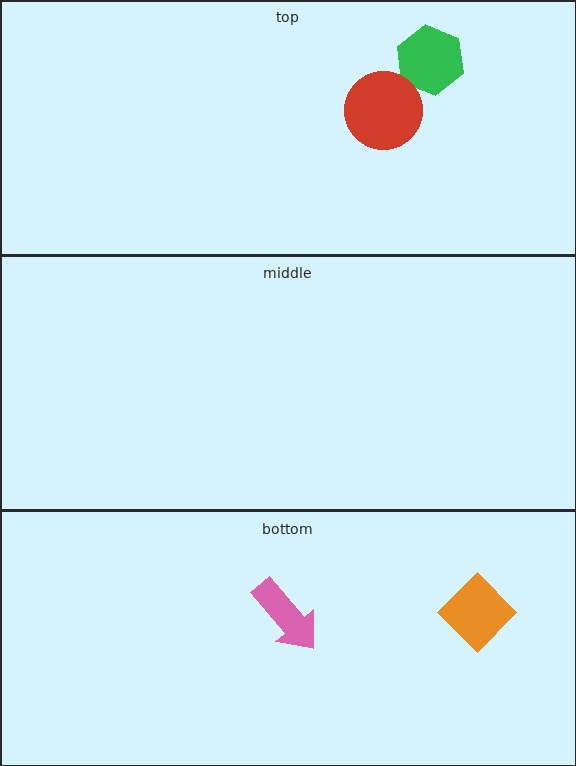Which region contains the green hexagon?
The top region.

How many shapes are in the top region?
2.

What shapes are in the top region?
The green hexagon, the red circle.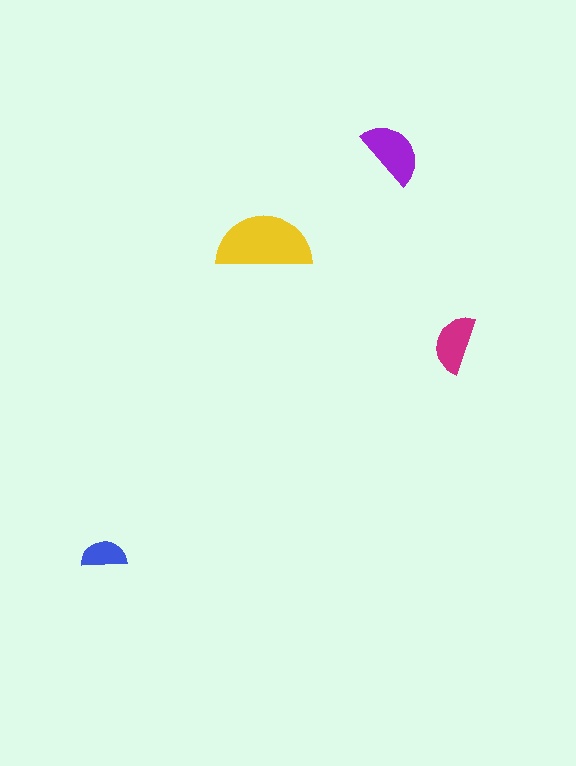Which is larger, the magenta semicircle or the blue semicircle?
The magenta one.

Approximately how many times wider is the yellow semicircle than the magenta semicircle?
About 1.5 times wider.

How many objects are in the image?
There are 4 objects in the image.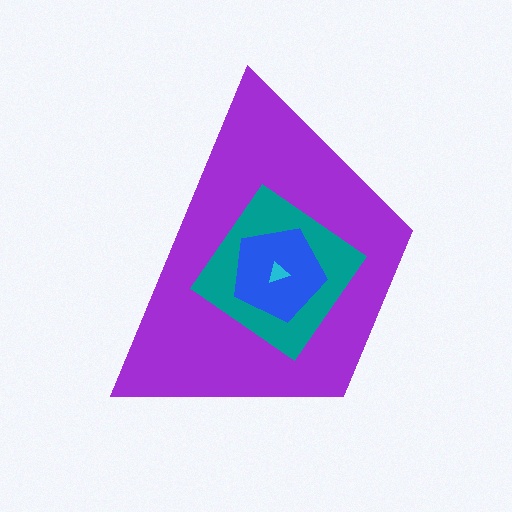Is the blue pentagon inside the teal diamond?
Yes.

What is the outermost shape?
The purple trapezoid.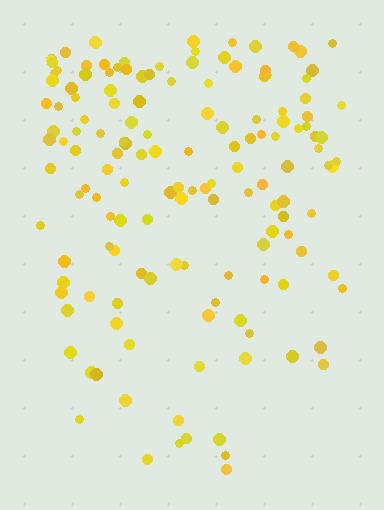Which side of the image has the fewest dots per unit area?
The bottom.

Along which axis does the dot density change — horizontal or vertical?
Vertical.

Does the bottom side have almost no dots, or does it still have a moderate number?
Still a moderate number, just noticeably fewer than the top.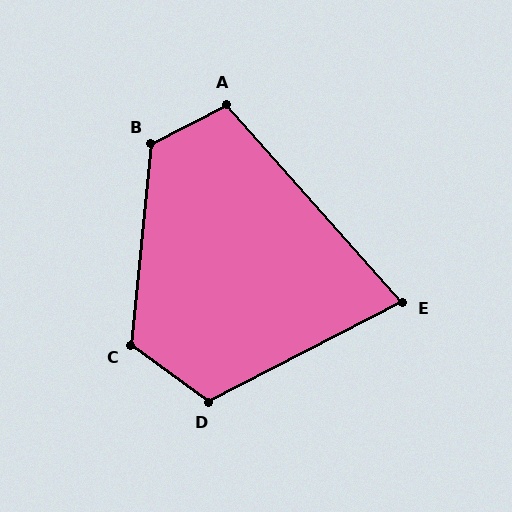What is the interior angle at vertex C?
Approximately 121 degrees (obtuse).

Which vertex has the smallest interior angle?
E, at approximately 75 degrees.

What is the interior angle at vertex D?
Approximately 116 degrees (obtuse).